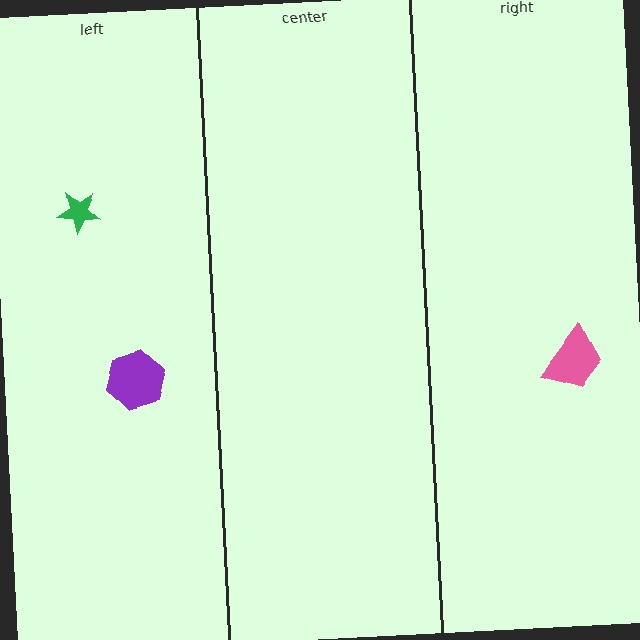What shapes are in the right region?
The pink trapezoid.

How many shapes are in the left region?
2.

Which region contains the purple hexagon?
The left region.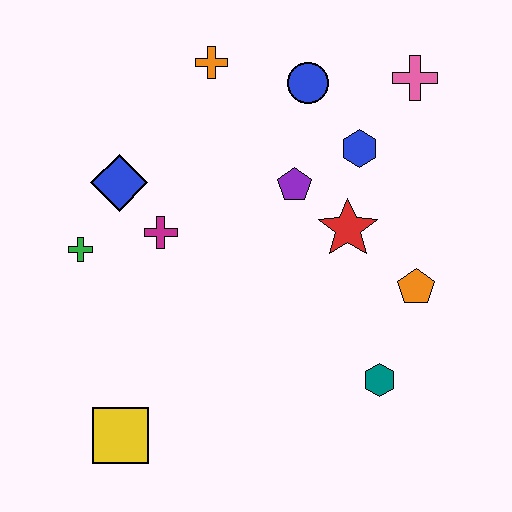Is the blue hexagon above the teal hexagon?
Yes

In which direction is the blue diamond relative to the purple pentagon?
The blue diamond is to the left of the purple pentagon.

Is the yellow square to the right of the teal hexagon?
No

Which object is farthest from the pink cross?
The yellow square is farthest from the pink cross.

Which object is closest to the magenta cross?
The blue diamond is closest to the magenta cross.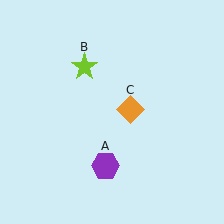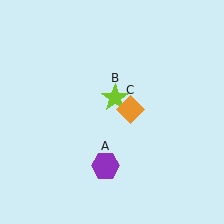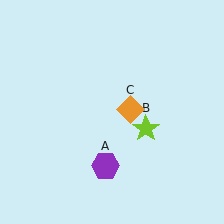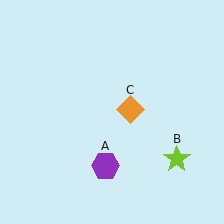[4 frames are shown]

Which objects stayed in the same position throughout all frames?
Purple hexagon (object A) and orange diamond (object C) remained stationary.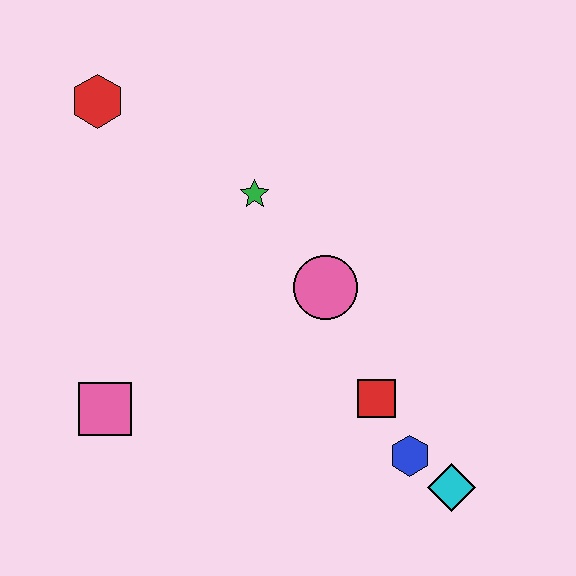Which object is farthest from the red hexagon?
The cyan diamond is farthest from the red hexagon.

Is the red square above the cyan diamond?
Yes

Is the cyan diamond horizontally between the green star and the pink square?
No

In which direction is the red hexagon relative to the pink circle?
The red hexagon is to the left of the pink circle.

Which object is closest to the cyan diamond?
The blue hexagon is closest to the cyan diamond.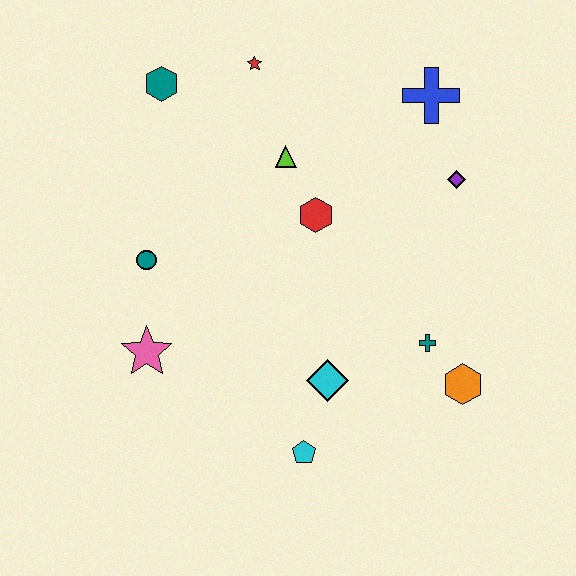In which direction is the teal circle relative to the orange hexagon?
The teal circle is to the left of the orange hexagon.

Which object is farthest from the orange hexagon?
The teal hexagon is farthest from the orange hexagon.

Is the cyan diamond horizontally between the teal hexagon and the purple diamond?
Yes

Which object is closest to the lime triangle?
The red hexagon is closest to the lime triangle.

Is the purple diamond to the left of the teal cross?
No